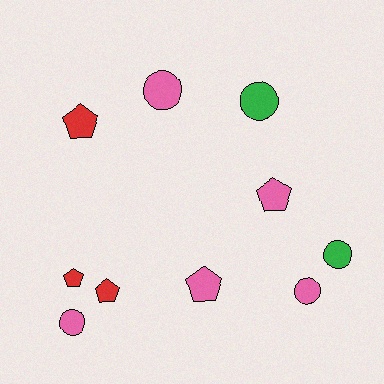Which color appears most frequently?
Pink, with 5 objects.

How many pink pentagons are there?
There are 2 pink pentagons.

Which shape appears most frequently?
Circle, with 5 objects.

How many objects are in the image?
There are 10 objects.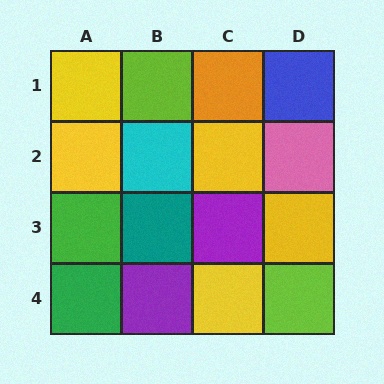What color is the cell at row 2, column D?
Pink.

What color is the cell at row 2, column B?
Cyan.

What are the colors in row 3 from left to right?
Green, teal, purple, yellow.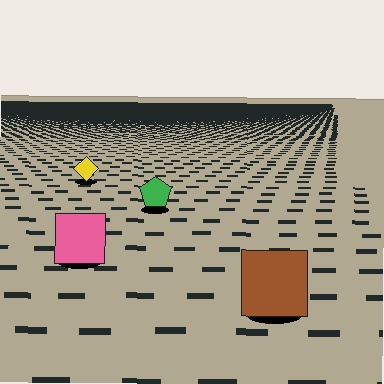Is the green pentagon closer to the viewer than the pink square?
No. The pink square is closer — you can tell from the texture gradient: the ground texture is coarser near it.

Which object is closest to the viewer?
The brown square is closest. The texture marks near it are larger and more spread out.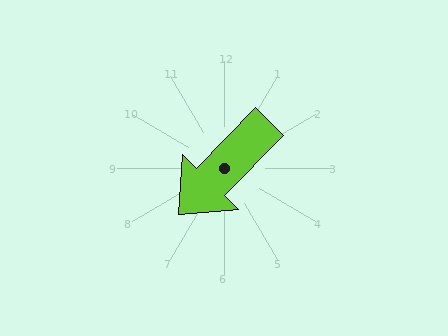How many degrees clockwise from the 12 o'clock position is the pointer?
Approximately 224 degrees.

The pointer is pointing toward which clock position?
Roughly 7 o'clock.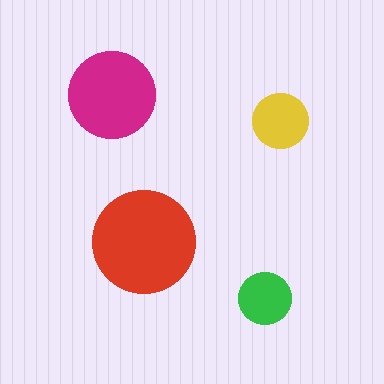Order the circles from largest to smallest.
the red one, the magenta one, the yellow one, the green one.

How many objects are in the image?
There are 4 objects in the image.